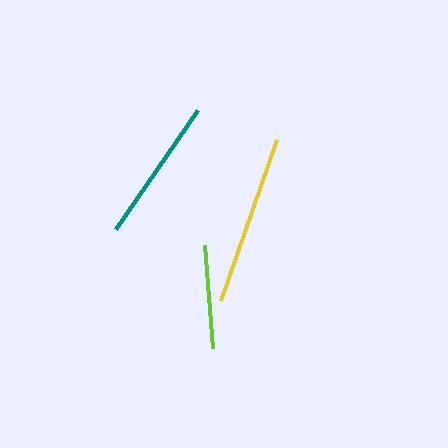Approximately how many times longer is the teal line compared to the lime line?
The teal line is approximately 1.4 times the length of the lime line.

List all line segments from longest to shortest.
From longest to shortest: yellow, teal, lime.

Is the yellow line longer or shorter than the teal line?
The yellow line is longer than the teal line.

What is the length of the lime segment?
The lime segment is approximately 103 pixels long.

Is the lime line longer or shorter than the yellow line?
The yellow line is longer than the lime line.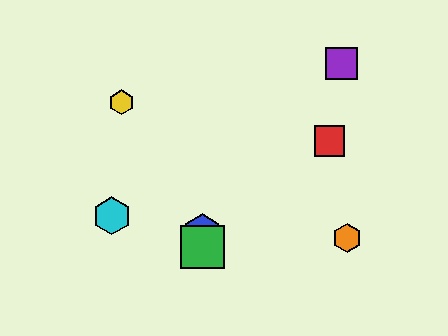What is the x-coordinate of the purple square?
The purple square is at x≈341.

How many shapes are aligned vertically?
2 shapes (the blue hexagon, the green square) are aligned vertically.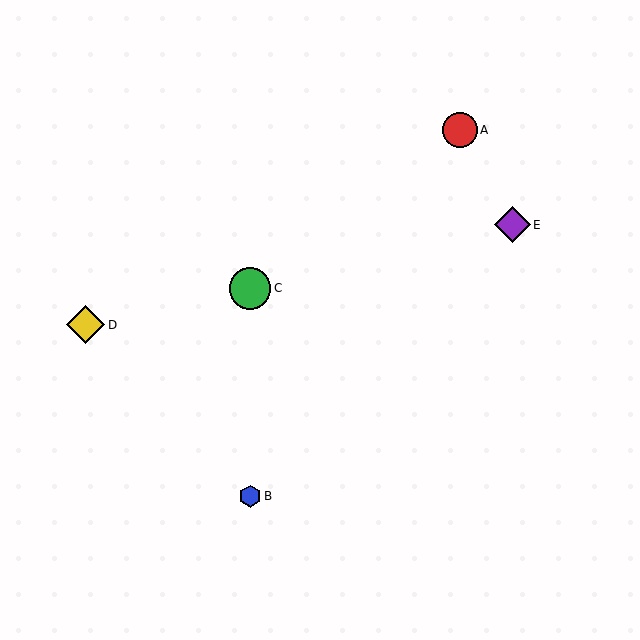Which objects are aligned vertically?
Objects B, C are aligned vertically.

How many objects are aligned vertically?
2 objects (B, C) are aligned vertically.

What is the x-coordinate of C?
Object C is at x≈250.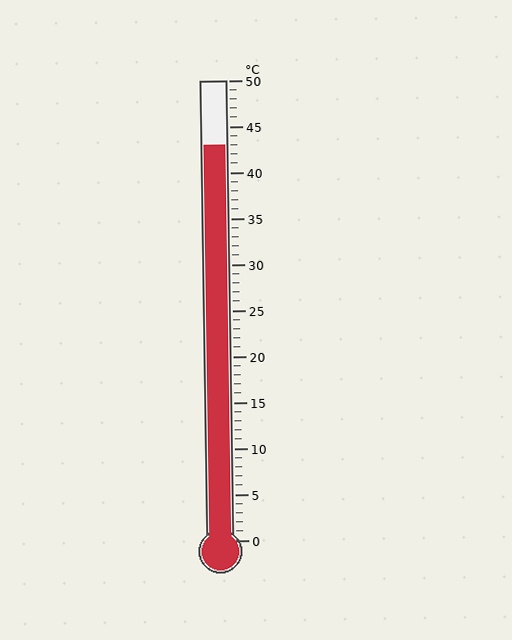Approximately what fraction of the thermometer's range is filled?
The thermometer is filled to approximately 85% of its range.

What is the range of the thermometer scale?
The thermometer scale ranges from 0°C to 50°C.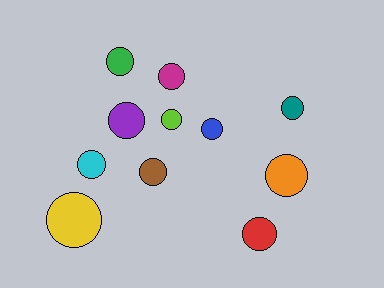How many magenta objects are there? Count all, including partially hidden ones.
There is 1 magenta object.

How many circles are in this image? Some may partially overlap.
There are 11 circles.